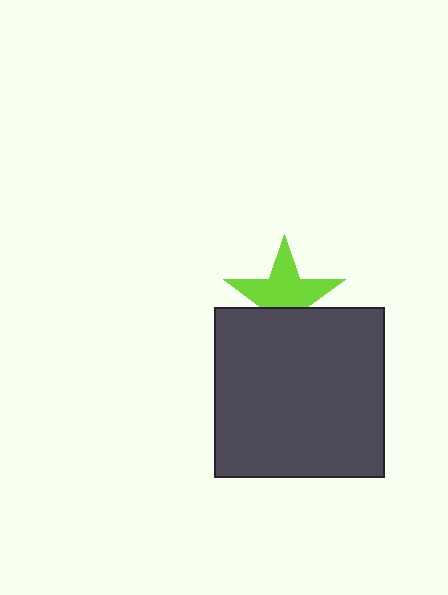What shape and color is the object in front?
The object in front is a dark gray square.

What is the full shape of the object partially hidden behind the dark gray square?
The partially hidden object is a lime star.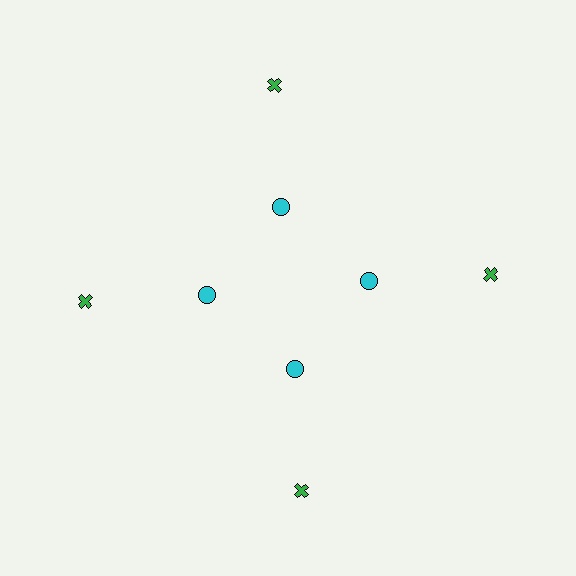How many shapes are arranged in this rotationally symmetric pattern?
There are 8 shapes, arranged in 4 groups of 2.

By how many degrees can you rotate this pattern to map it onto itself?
The pattern maps onto itself every 90 degrees of rotation.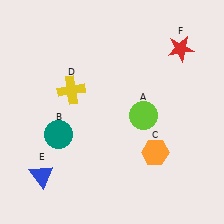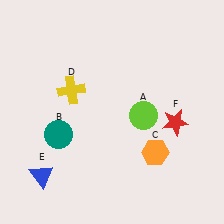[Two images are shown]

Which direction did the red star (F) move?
The red star (F) moved down.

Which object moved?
The red star (F) moved down.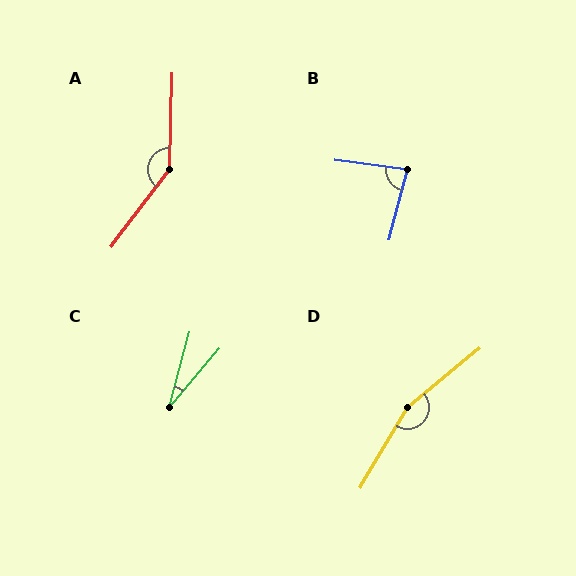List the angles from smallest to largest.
C (26°), B (83°), A (145°), D (160°).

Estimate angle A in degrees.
Approximately 145 degrees.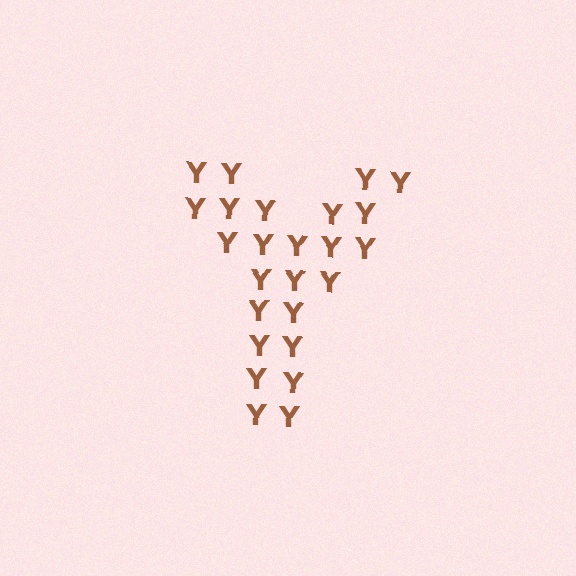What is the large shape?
The large shape is the letter Y.